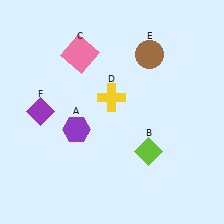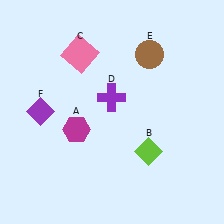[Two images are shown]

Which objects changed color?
A changed from purple to magenta. D changed from yellow to purple.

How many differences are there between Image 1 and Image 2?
There are 2 differences between the two images.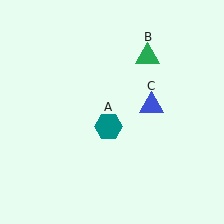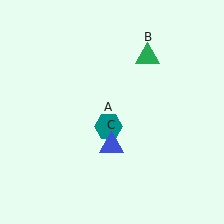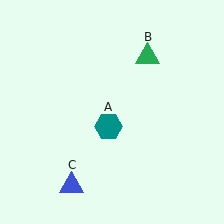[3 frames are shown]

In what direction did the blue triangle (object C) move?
The blue triangle (object C) moved down and to the left.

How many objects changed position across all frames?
1 object changed position: blue triangle (object C).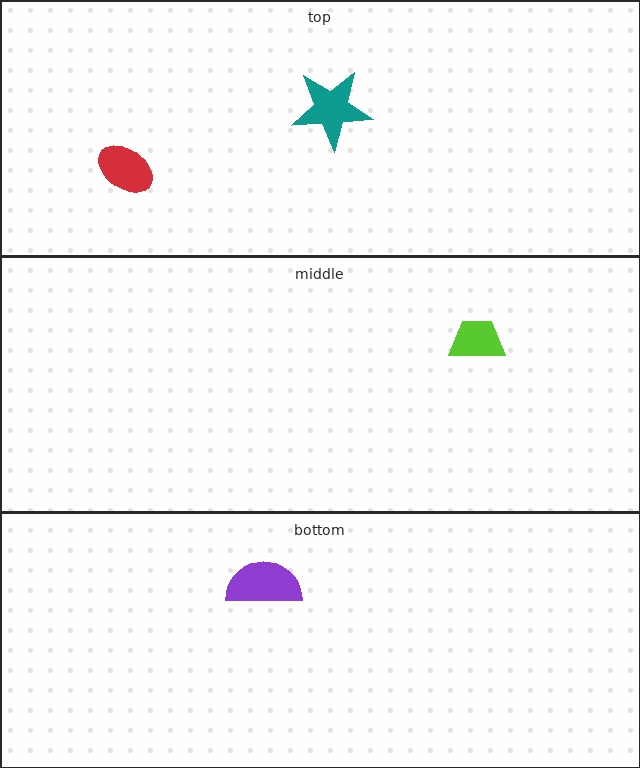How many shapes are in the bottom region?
1.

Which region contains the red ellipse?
The top region.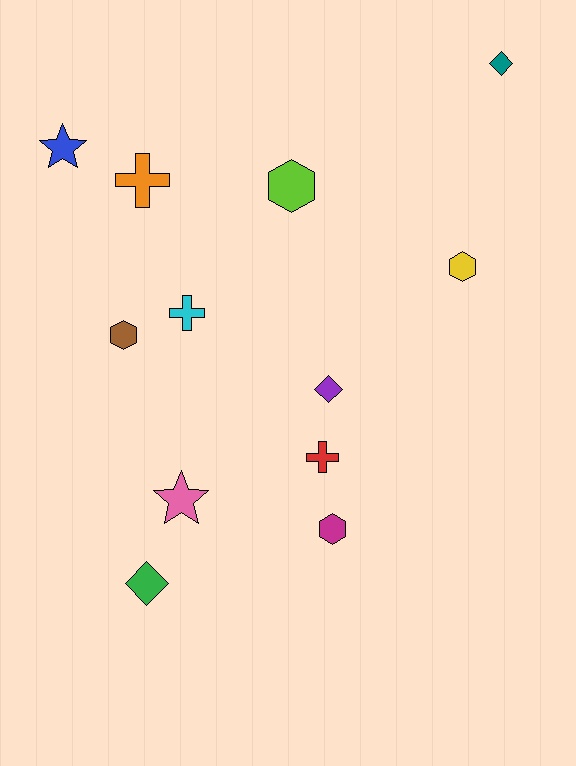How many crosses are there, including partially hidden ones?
There are 3 crosses.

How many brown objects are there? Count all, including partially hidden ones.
There is 1 brown object.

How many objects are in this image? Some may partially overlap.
There are 12 objects.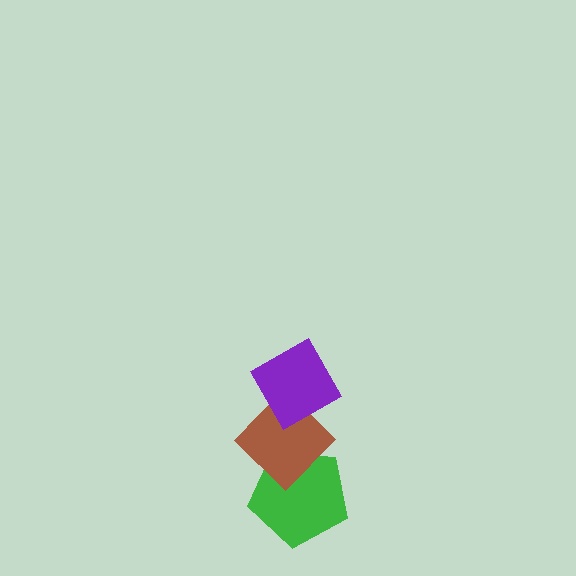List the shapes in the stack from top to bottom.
From top to bottom: the purple diamond, the brown diamond, the green pentagon.